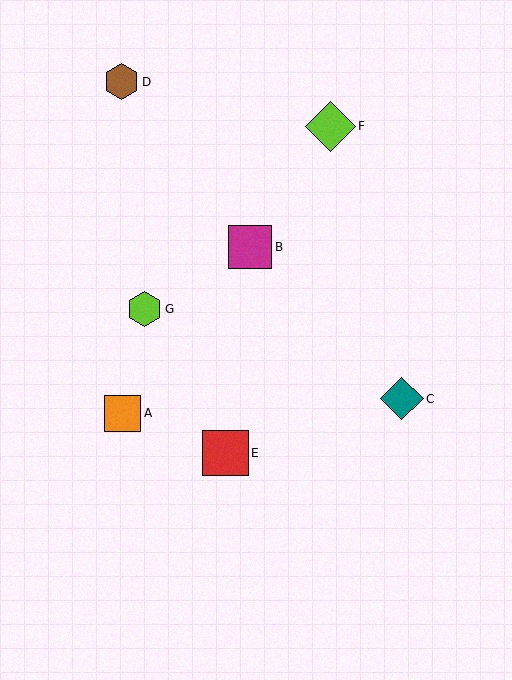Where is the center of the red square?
The center of the red square is at (225, 453).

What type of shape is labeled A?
Shape A is an orange square.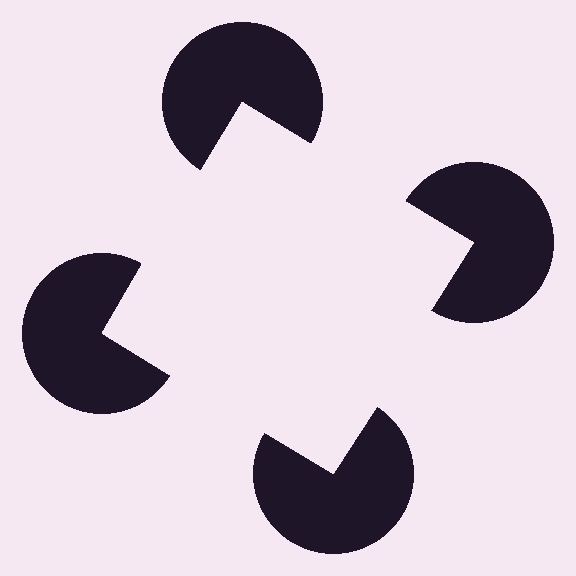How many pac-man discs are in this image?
There are 4 — one at each vertex of the illusory square.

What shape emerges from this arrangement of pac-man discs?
An illusory square — its edges are inferred from the aligned wedge cuts in the pac-man discs, not physically drawn.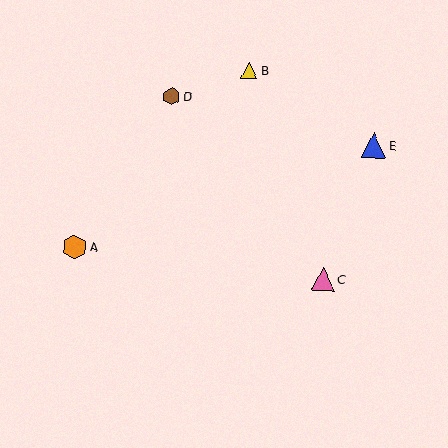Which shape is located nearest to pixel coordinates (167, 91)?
The brown hexagon (labeled D) at (172, 96) is nearest to that location.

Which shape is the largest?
The blue triangle (labeled E) is the largest.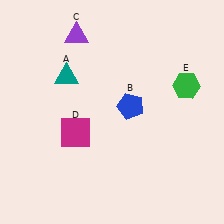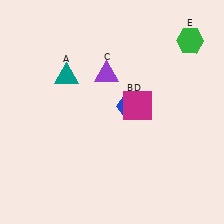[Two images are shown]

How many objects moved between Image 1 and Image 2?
3 objects moved between the two images.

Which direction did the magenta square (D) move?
The magenta square (D) moved right.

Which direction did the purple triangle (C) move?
The purple triangle (C) moved down.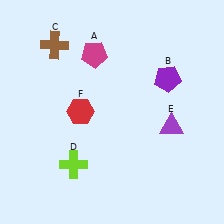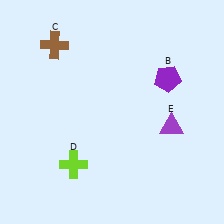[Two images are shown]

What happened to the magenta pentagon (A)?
The magenta pentagon (A) was removed in Image 2. It was in the top-left area of Image 1.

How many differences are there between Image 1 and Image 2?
There are 2 differences between the two images.